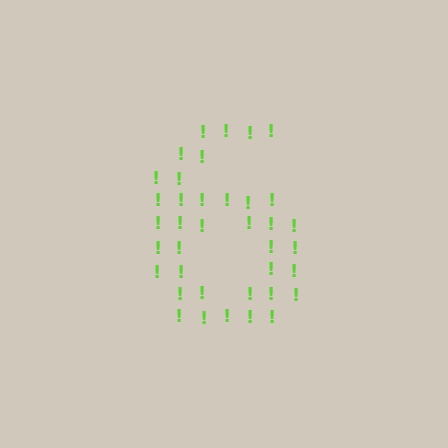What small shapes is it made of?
It is made of small exclamation marks.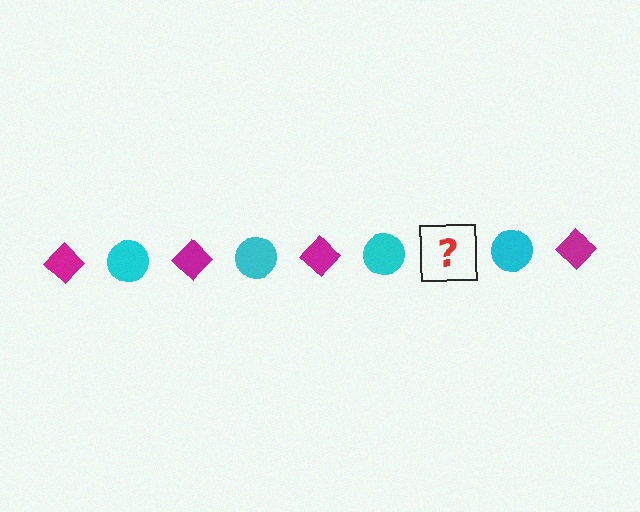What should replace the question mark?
The question mark should be replaced with a magenta diamond.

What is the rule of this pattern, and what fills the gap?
The rule is that the pattern alternates between magenta diamond and cyan circle. The gap should be filled with a magenta diamond.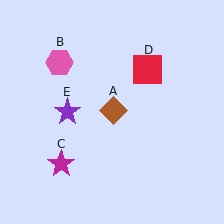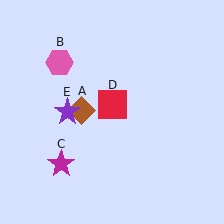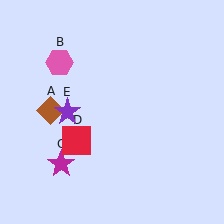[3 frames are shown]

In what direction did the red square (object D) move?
The red square (object D) moved down and to the left.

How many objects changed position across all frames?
2 objects changed position: brown diamond (object A), red square (object D).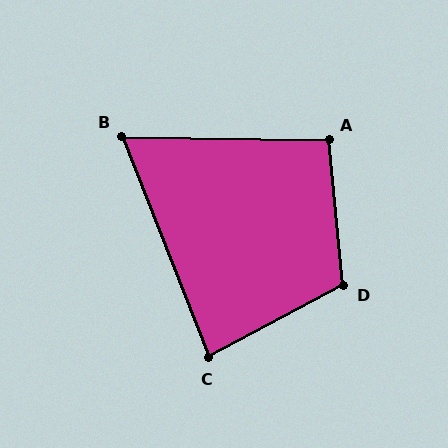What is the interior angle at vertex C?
Approximately 83 degrees (acute).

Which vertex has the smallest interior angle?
B, at approximately 68 degrees.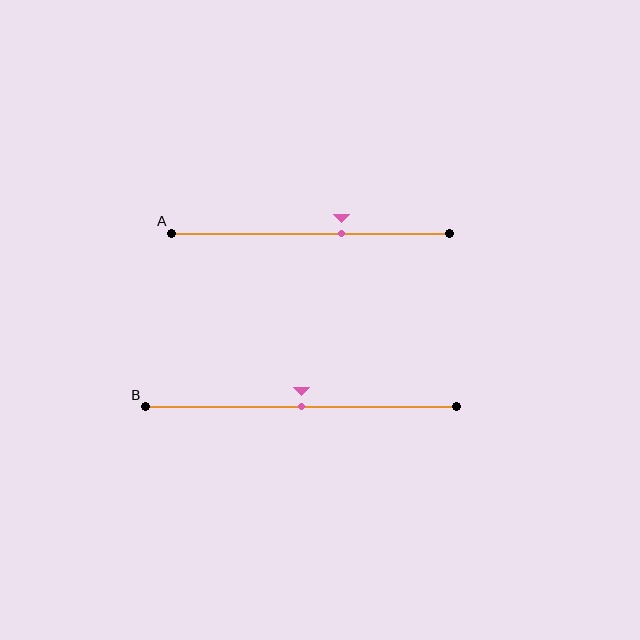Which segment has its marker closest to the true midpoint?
Segment B has its marker closest to the true midpoint.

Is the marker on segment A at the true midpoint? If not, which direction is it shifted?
No, the marker on segment A is shifted to the right by about 11% of the segment length.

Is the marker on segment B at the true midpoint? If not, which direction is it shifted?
Yes, the marker on segment B is at the true midpoint.